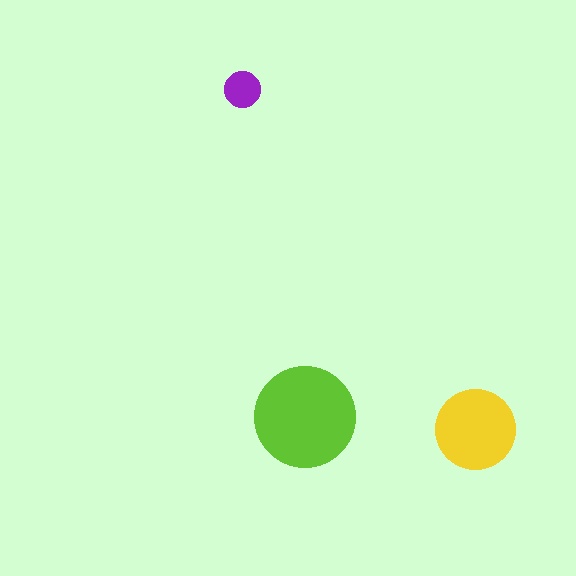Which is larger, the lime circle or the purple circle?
The lime one.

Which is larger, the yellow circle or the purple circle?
The yellow one.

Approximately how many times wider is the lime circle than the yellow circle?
About 1.5 times wider.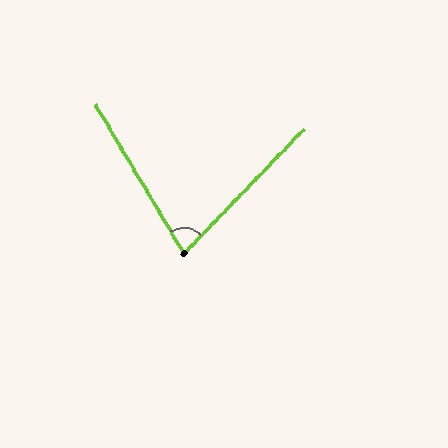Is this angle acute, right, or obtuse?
It is acute.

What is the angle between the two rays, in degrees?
Approximately 75 degrees.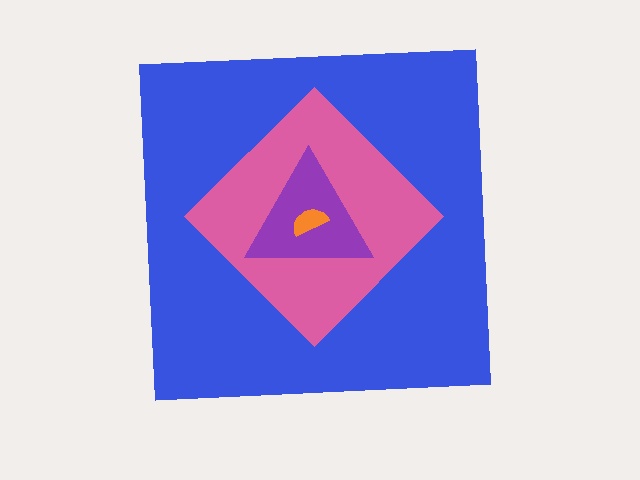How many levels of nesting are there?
4.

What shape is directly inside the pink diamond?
The purple triangle.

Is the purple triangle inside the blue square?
Yes.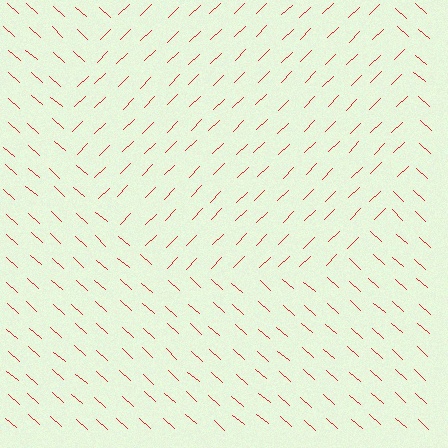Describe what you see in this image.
The image is filled with small red line segments. A circle region in the image has lines oriented differently from the surrounding lines, creating a visible texture boundary.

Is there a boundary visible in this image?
Yes, there is a texture boundary formed by a change in line orientation.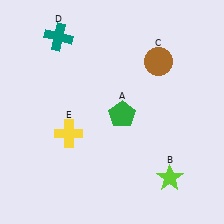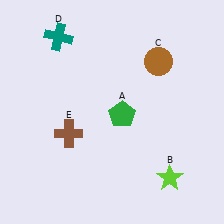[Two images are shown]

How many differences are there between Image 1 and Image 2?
There is 1 difference between the two images.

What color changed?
The cross (E) changed from yellow in Image 1 to brown in Image 2.